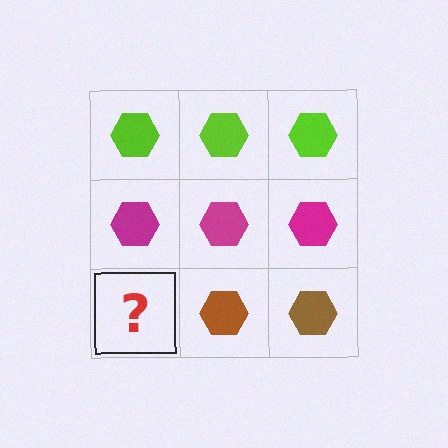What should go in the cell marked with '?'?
The missing cell should contain a brown hexagon.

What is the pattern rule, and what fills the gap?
The rule is that each row has a consistent color. The gap should be filled with a brown hexagon.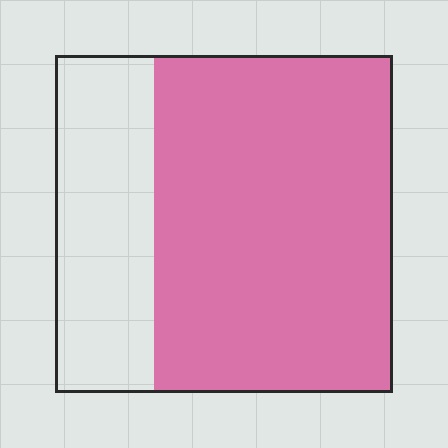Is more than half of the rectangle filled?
Yes.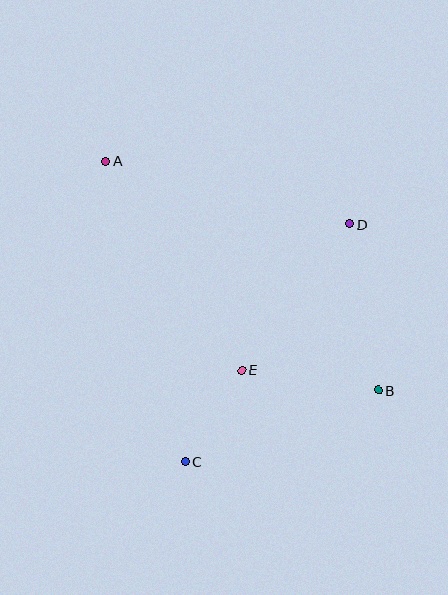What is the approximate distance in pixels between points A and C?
The distance between A and C is approximately 311 pixels.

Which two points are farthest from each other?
Points A and B are farthest from each other.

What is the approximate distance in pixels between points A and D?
The distance between A and D is approximately 252 pixels.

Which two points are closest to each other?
Points C and E are closest to each other.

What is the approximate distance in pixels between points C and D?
The distance between C and D is approximately 288 pixels.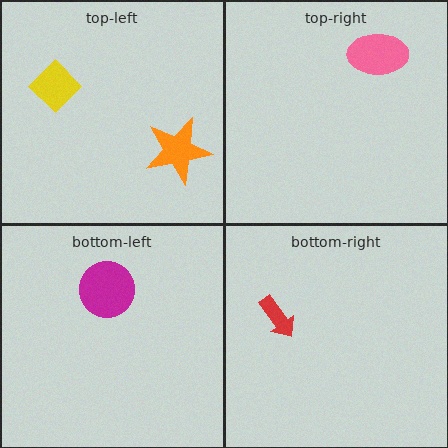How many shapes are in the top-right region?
1.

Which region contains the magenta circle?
The bottom-left region.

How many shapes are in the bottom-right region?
1.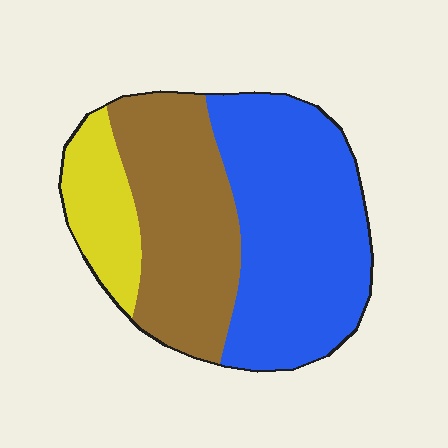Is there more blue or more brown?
Blue.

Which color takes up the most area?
Blue, at roughly 50%.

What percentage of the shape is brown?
Brown takes up about three eighths (3/8) of the shape.